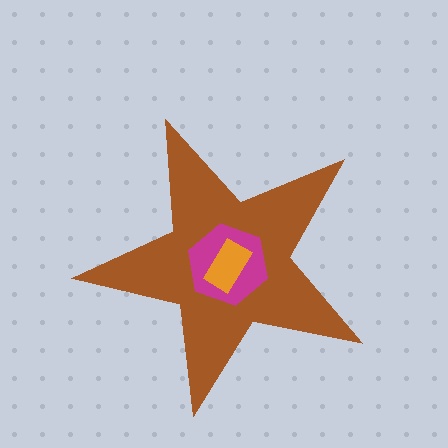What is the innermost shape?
The orange rectangle.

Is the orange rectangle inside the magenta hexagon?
Yes.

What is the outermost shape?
The brown star.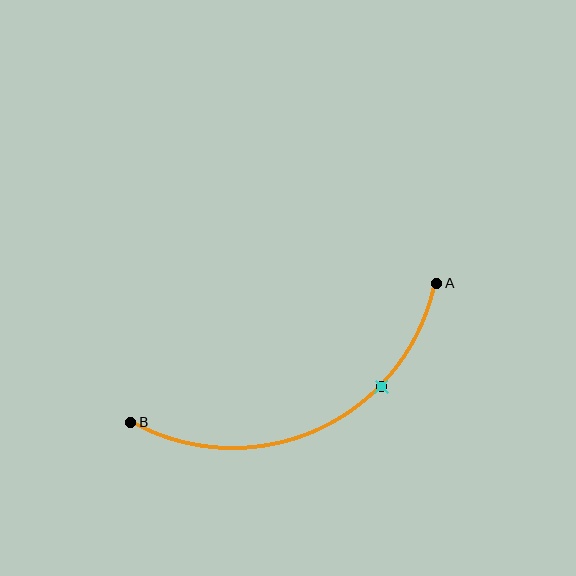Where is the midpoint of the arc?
The arc midpoint is the point on the curve farthest from the straight line joining A and B. It sits below that line.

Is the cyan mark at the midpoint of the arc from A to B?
No. The cyan mark lies on the arc but is closer to endpoint A. The arc midpoint would be at the point on the curve equidistant along the arc from both A and B.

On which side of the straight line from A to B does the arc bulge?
The arc bulges below the straight line connecting A and B.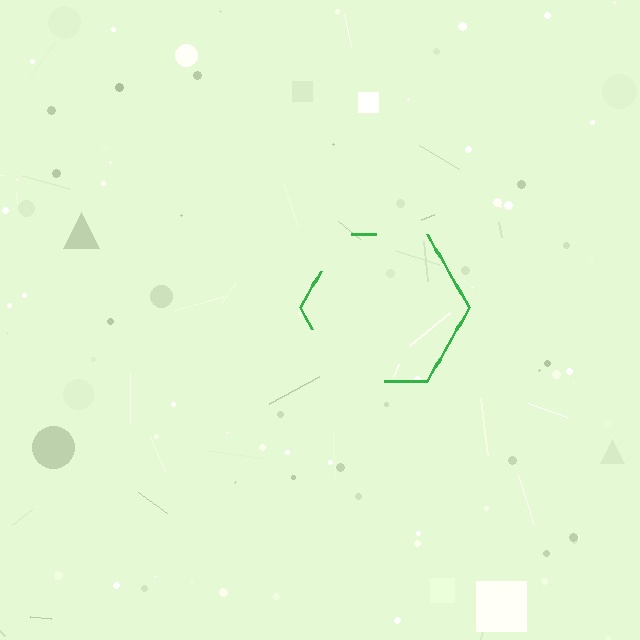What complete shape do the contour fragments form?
The contour fragments form a hexagon.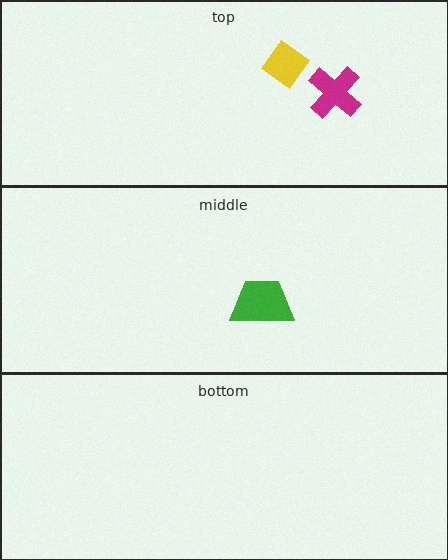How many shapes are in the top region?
2.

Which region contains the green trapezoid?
The middle region.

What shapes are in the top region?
The yellow diamond, the magenta cross.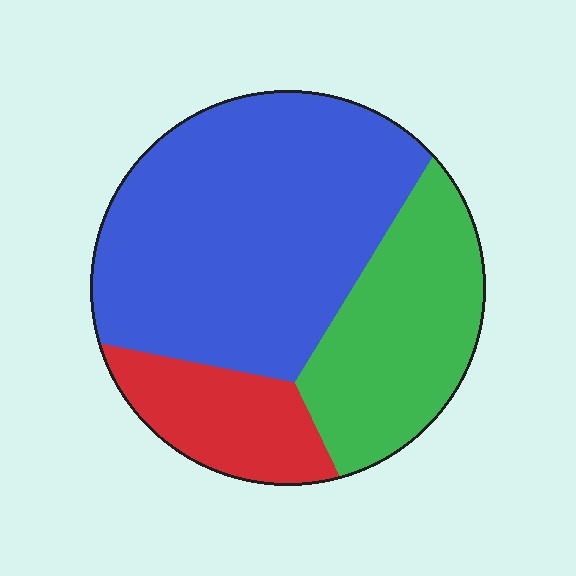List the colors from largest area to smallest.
From largest to smallest: blue, green, red.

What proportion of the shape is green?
Green covers roughly 30% of the shape.